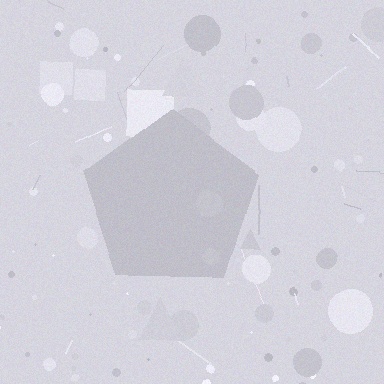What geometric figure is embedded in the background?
A pentagon is embedded in the background.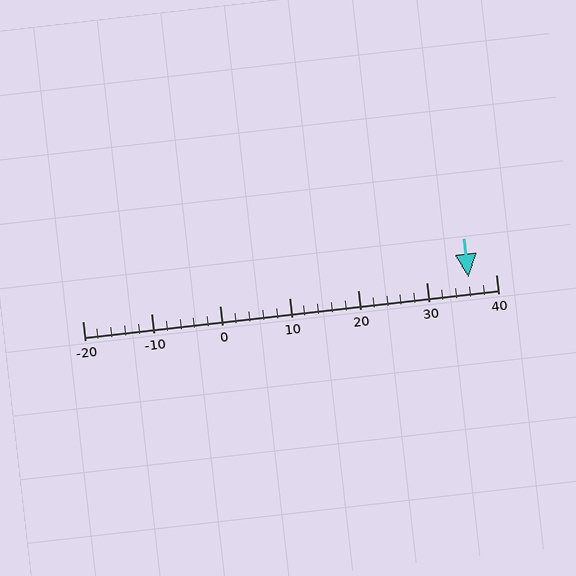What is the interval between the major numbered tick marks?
The major tick marks are spaced 10 units apart.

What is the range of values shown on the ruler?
The ruler shows values from -20 to 40.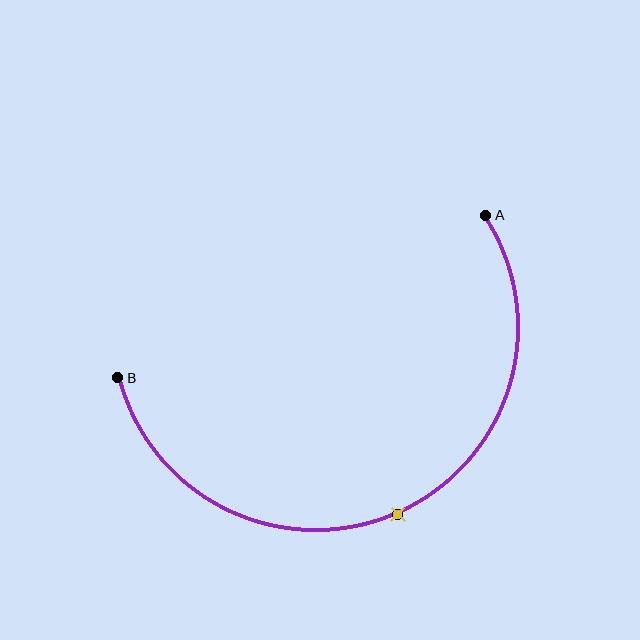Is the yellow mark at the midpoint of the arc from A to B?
Yes. The yellow mark lies on the arc at equal arc-length from both A and B — it is the arc midpoint.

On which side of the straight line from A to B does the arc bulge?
The arc bulges below the straight line connecting A and B.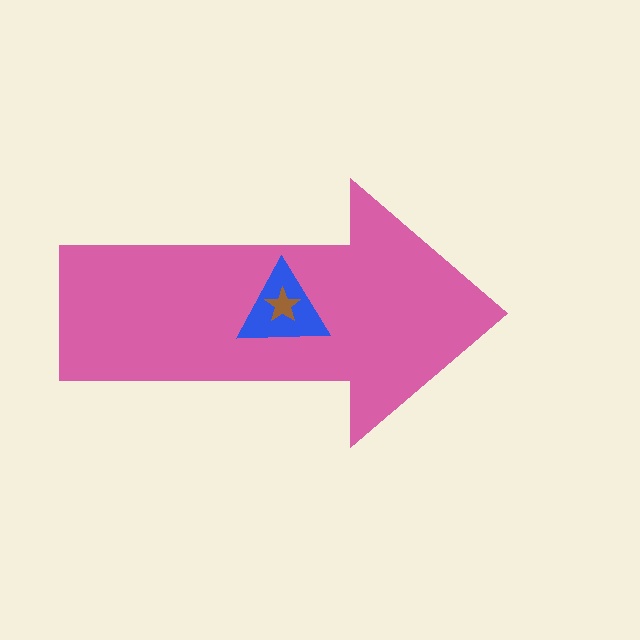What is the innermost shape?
The brown star.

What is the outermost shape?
The pink arrow.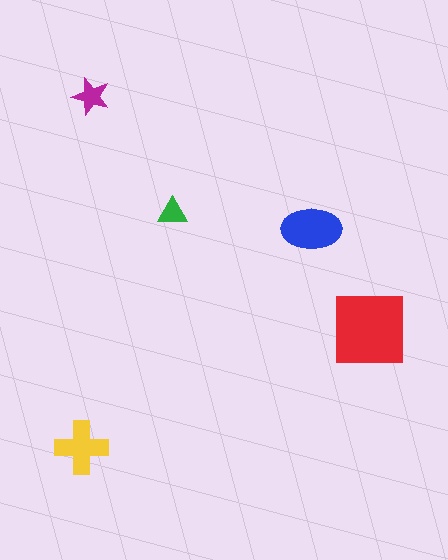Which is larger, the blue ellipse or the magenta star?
The blue ellipse.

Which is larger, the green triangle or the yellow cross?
The yellow cross.